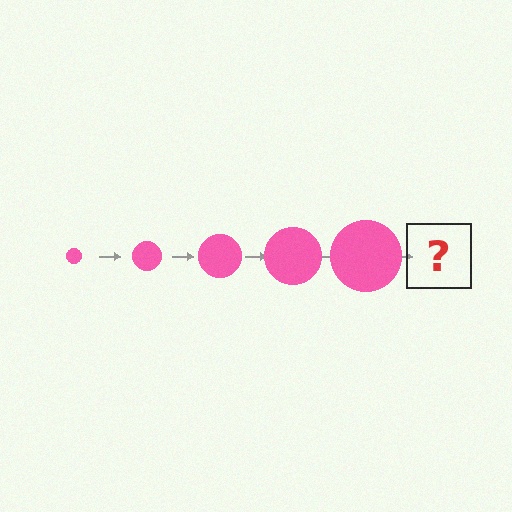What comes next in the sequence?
The next element should be a pink circle, larger than the previous one.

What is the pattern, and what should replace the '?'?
The pattern is that the circle gets progressively larger each step. The '?' should be a pink circle, larger than the previous one.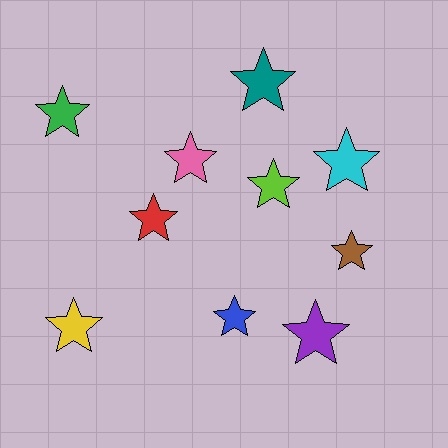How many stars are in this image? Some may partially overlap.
There are 10 stars.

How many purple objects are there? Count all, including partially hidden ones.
There is 1 purple object.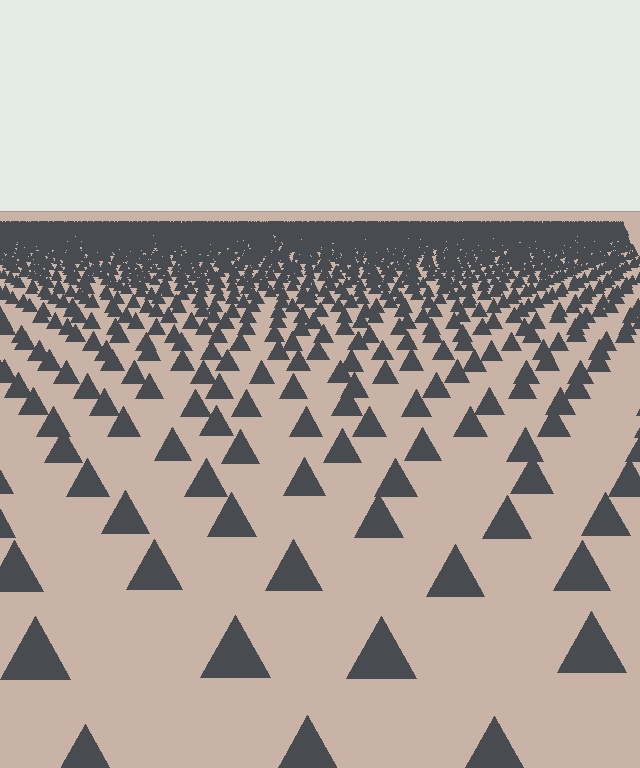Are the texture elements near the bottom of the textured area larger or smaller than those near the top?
Larger. Near the bottom, elements are closer to the viewer and appear at a bigger on-screen size.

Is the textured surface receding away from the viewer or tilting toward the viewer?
The surface is receding away from the viewer. Texture elements get smaller and denser toward the top.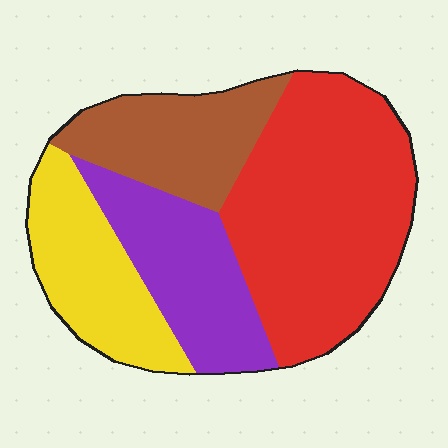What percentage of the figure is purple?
Purple takes up about one fifth (1/5) of the figure.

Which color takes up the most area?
Red, at roughly 40%.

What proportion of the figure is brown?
Brown covers around 20% of the figure.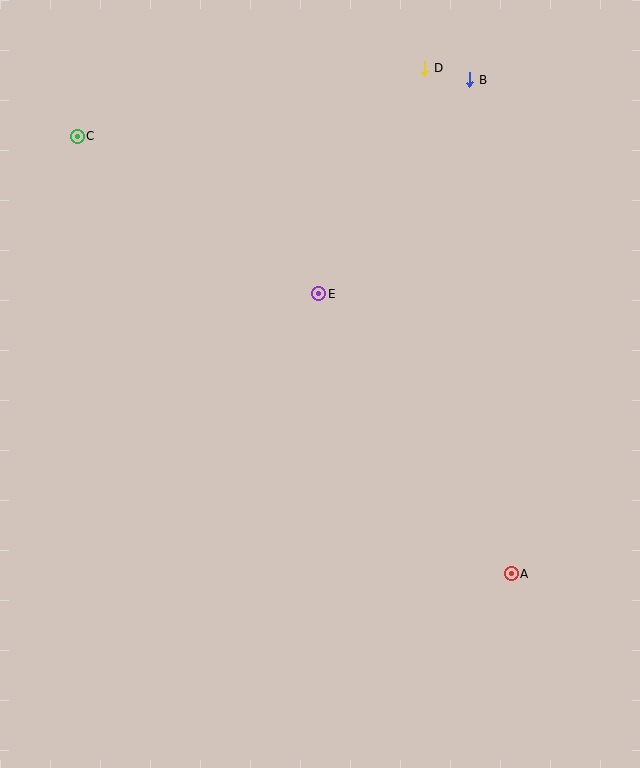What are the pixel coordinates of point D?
Point D is at (425, 68).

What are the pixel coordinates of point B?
Point B is at (470, 80).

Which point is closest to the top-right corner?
Point B is closest to the top-right corner.